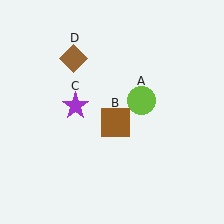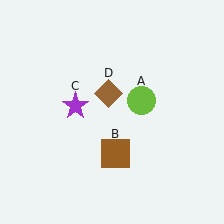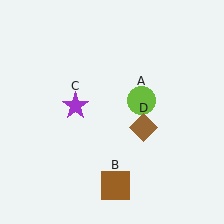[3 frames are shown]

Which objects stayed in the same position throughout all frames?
Lime circle (object A) and purple star (object C) remained stationary.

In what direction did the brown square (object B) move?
The brown square (object B) moved down.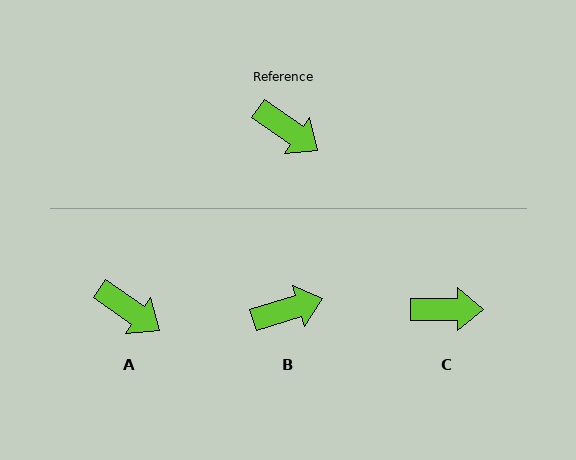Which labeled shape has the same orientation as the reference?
A.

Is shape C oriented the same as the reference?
No, it is off by about 36 degrees.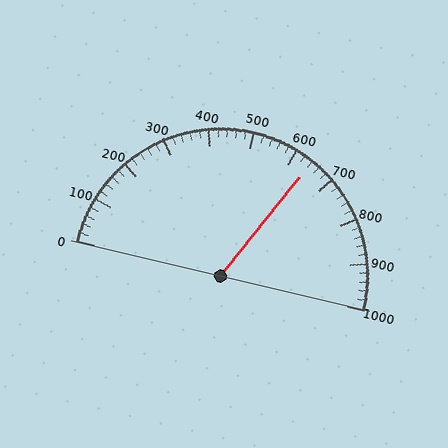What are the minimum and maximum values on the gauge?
The gauge ranges from 0 to 1000.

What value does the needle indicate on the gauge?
The needle indicates approximately 640.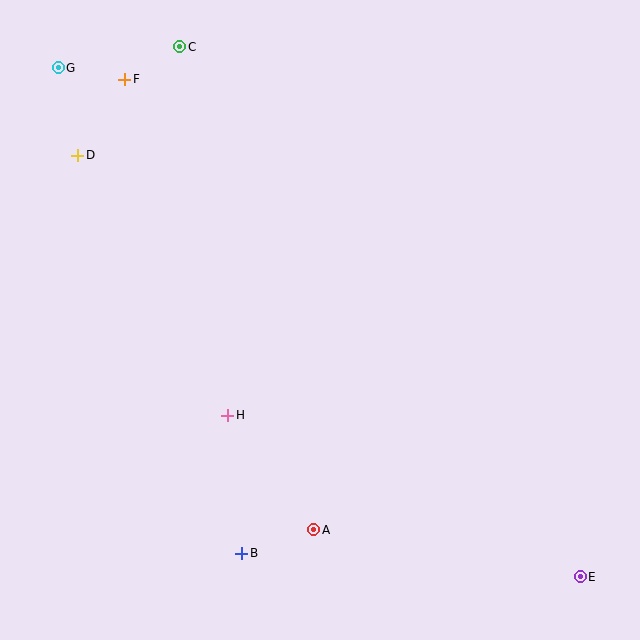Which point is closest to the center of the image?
Point H at (228, 415) is closest to the center.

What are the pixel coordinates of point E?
Point E is at (580, 577).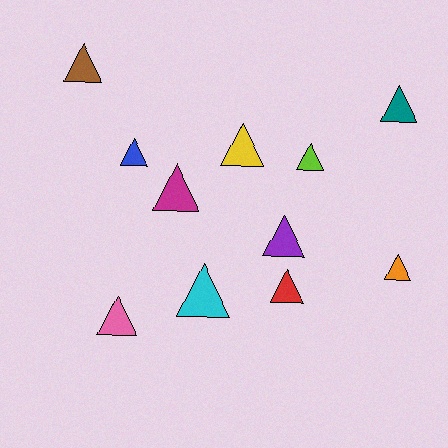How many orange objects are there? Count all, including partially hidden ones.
There is 1 orange object.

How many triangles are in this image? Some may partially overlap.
There are 11 triangles.